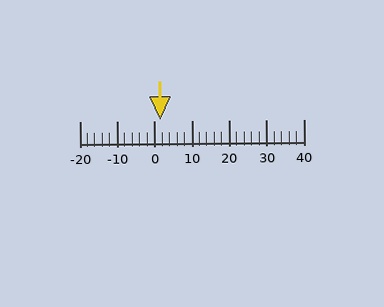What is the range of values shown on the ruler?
The ruler shows values from -20 to 40.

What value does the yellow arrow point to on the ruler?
The yellow arrow points to approximately 2.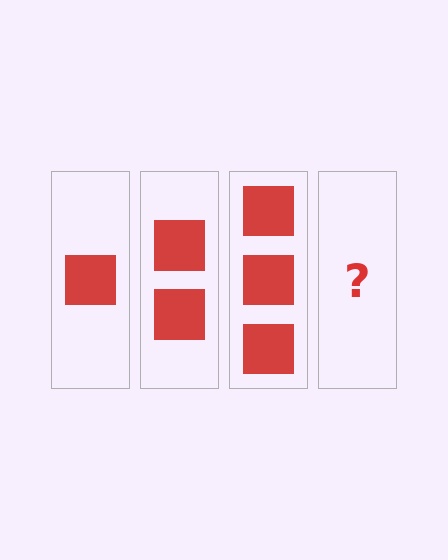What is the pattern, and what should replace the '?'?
The pattern is that each step adds one more square. The '?' should be 4 squares.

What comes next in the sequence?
The next element should be 4 squares.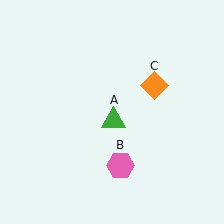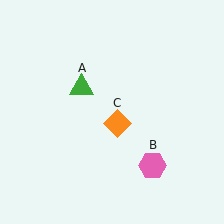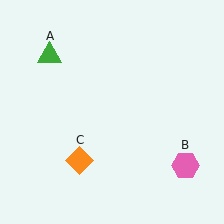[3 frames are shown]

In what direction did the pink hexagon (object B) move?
The pink hexagon (object B) moved right.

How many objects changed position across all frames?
3 objects changed position: green triangle (object A), pink hexagon (object B), orange diamond (object C).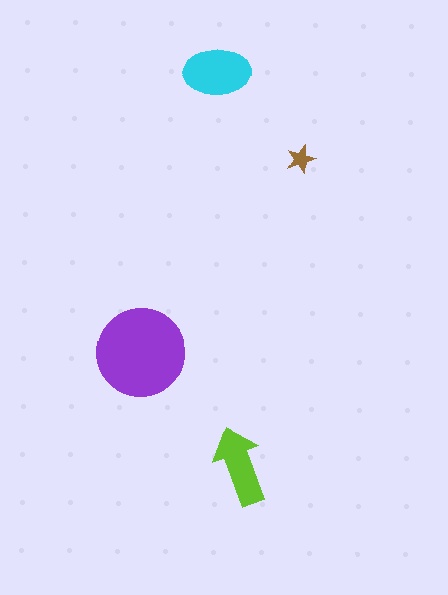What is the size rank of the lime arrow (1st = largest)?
3rd.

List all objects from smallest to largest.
The brown star, the lime arrow, the cyan ellipse, the purple circle.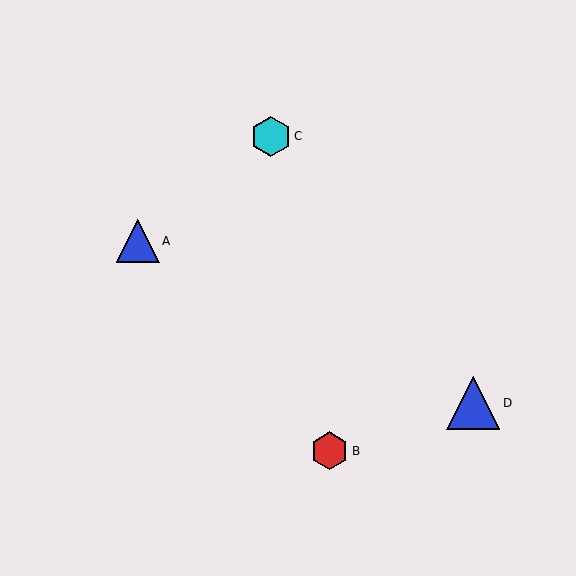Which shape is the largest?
The blue triangle (labeled D) is the largest.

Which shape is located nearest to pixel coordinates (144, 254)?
The blue triangle (labeled A) at (138, 241) is nearest to that location.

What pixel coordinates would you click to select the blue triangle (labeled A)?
Click at (138, 241) to select the blue triangle A.